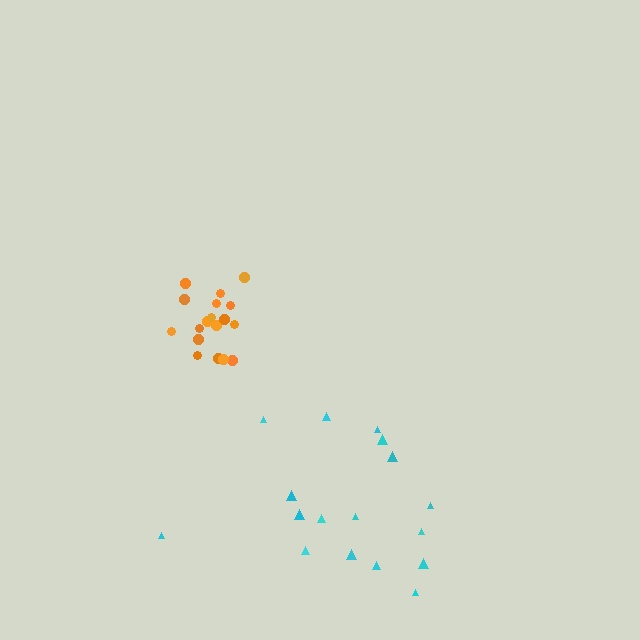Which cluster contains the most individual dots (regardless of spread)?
Orange (18).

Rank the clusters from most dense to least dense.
orange, cyan.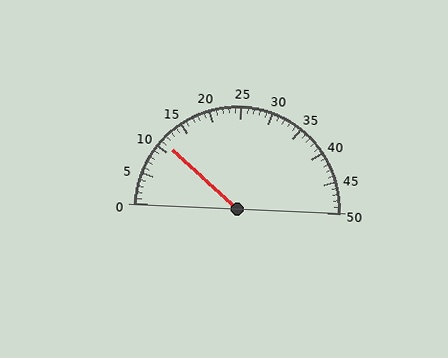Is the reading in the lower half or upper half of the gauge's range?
The reading is in the lower half of the range (0 to 50).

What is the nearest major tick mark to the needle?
The nearest major tick mark is 10.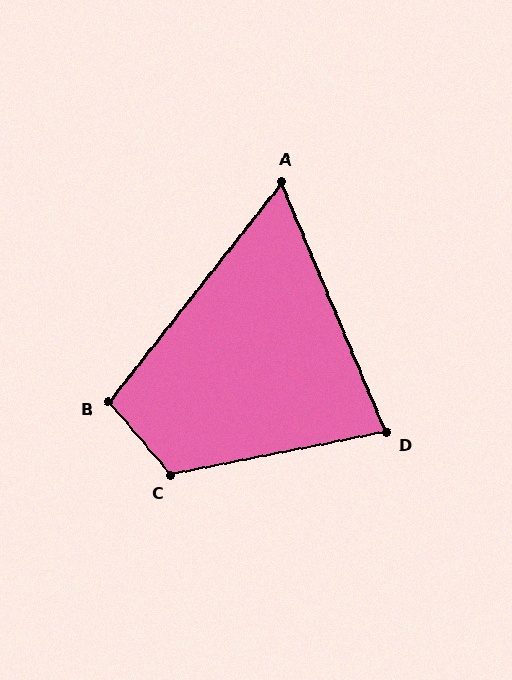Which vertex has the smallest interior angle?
A, at approximately 61 degrees.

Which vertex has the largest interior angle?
C, at approximately 119 degrees.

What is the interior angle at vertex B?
Approximately 102 degrees (obtuse).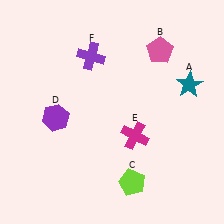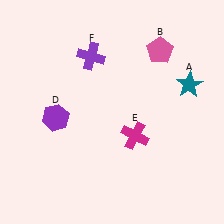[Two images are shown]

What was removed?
The lime pentagon (C) was removed in Image 2.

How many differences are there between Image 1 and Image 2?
There is 1 difference between the two images.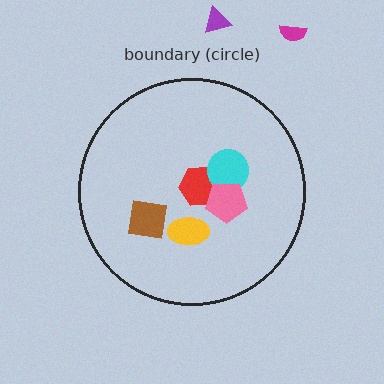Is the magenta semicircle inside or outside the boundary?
Outside.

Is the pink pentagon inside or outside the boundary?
Inside.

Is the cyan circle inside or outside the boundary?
Inside.